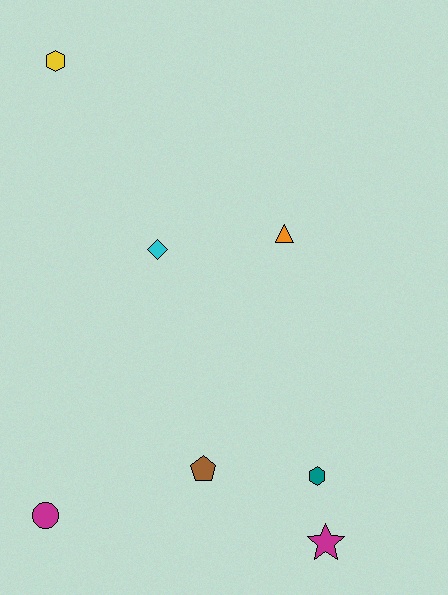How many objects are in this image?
There are 7 objects.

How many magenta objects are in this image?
There are 2 magenta objects.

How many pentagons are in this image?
There is 1 pentagon.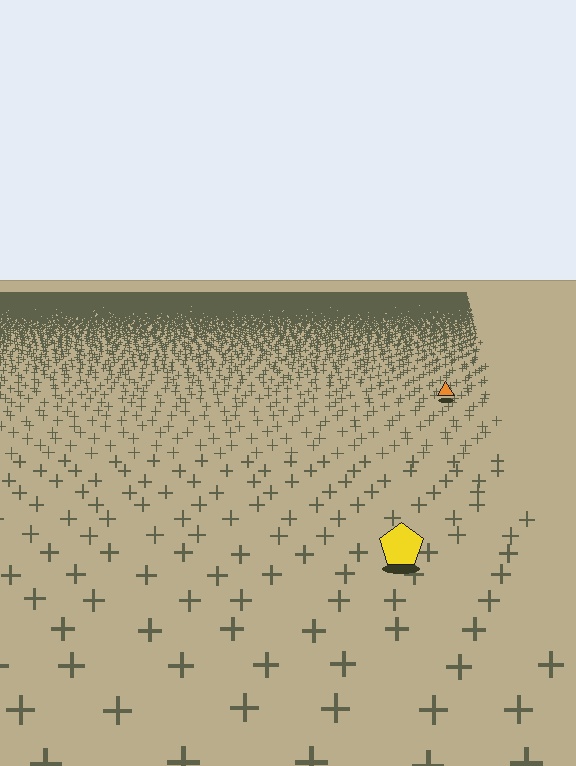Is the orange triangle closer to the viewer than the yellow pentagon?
No. The yellow pentagon is closer — you can tell from the texture gradient: the ground texture is coarser near it.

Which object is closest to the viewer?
The yellow pentagon is closest. The texture marks near it are larger and more spread out.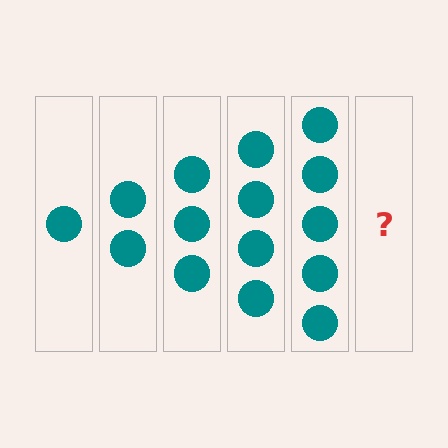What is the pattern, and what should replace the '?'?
The pattern is that each step adds one more circle. The '?' should be 6 circles.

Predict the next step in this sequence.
The next step is 6 circles.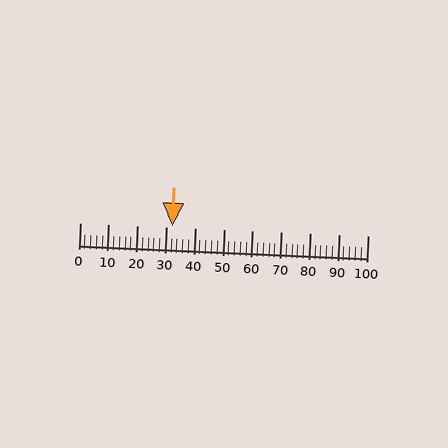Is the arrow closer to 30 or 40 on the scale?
The arrow is closer to 30.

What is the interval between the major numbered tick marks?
The major tick marks are spaced 10 units apart.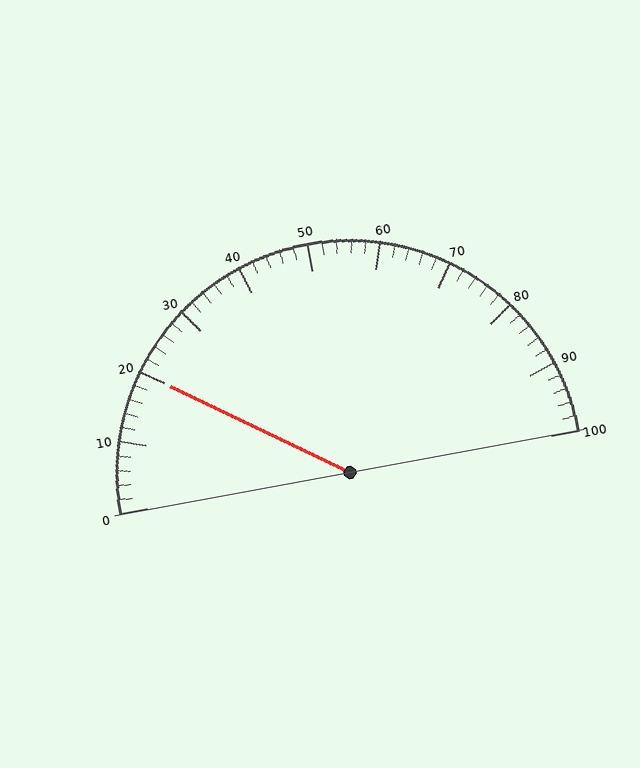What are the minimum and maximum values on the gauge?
The gauge ranges from 0 to 100.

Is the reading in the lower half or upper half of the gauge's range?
The reading is in the lower half of the range (0 to 100).